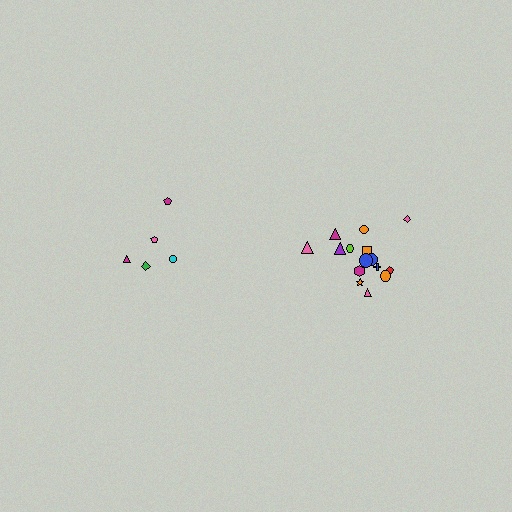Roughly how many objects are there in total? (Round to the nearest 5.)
Roughly 20 objects in total.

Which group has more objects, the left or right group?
The right group.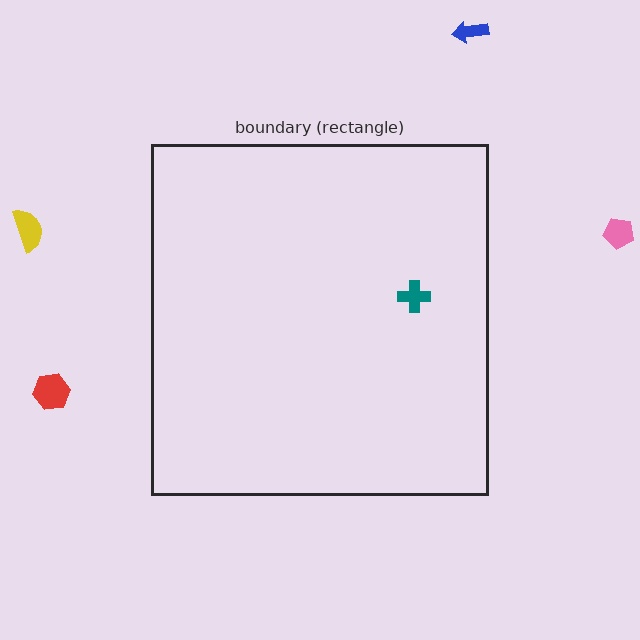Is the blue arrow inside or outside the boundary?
Outside.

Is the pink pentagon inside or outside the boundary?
Outside.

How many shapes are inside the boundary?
1 inside, 4 outside.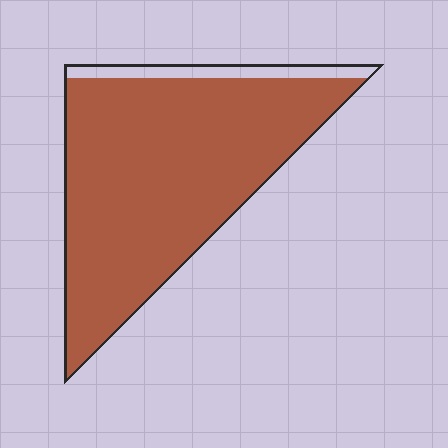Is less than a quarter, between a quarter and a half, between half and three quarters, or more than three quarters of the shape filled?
More than three quarters.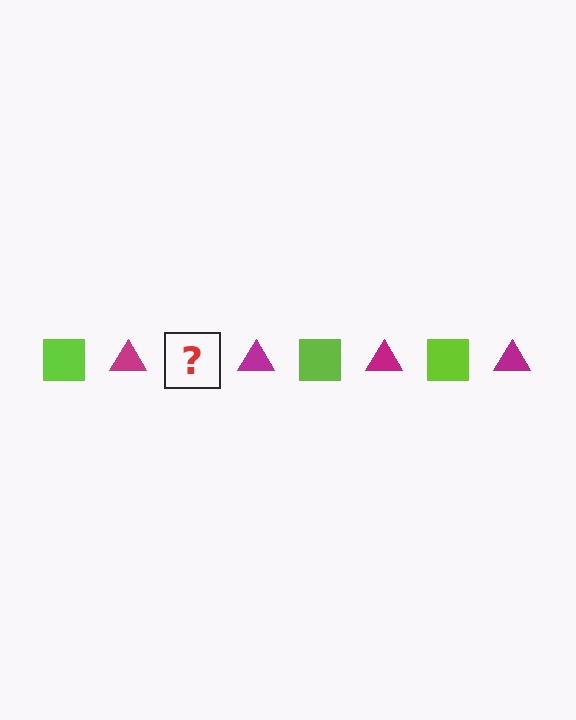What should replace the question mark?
The question mark should be replaced with a lime square.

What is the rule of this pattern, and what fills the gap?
The rule is that the pattern alternates between lime square and magenta triangle. The gap should be filled with a lime square.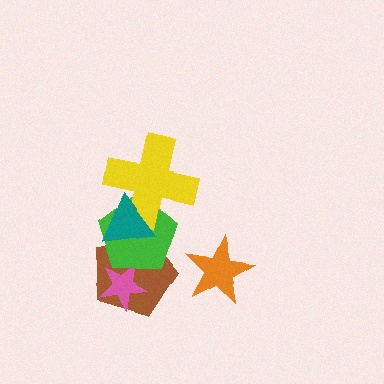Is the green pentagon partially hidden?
Yes, it is partially covered by another shape.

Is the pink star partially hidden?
Yes, it is partially covered by another shape.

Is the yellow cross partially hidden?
Yes, it is partially covered by another shape.